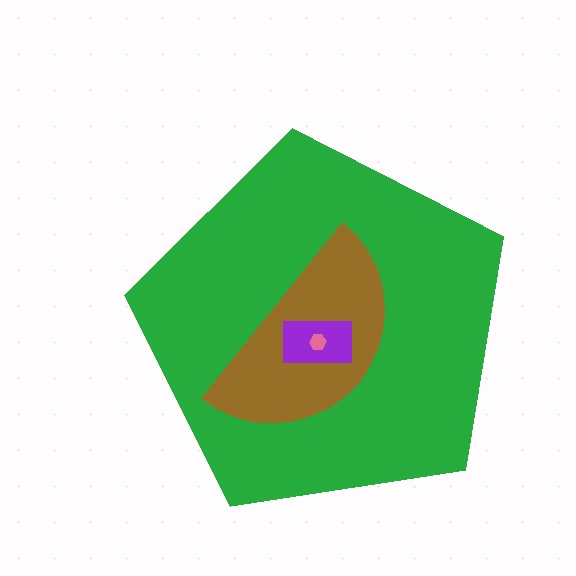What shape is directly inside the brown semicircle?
The purple rectangle.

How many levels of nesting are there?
4.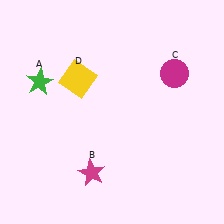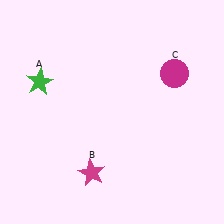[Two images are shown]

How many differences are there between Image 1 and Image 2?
There is 1 difference between the two images.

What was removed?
The yellow square (D) was removed in Image 2.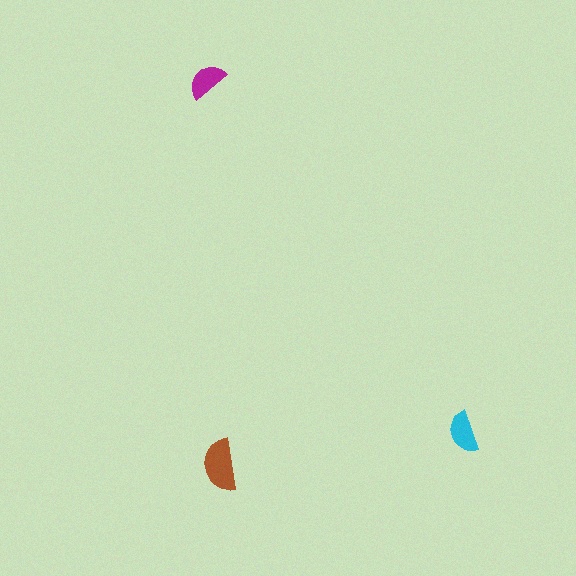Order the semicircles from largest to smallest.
the brown one, the cyan one, the magenta one.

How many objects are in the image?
There are 3 objects in the image.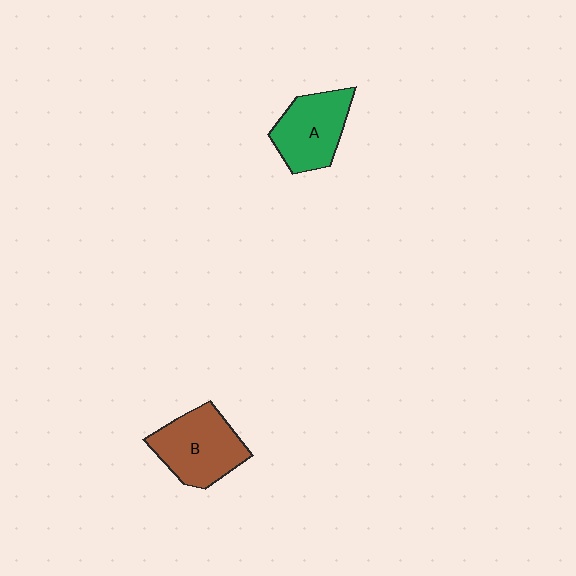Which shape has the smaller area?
Shape A (green).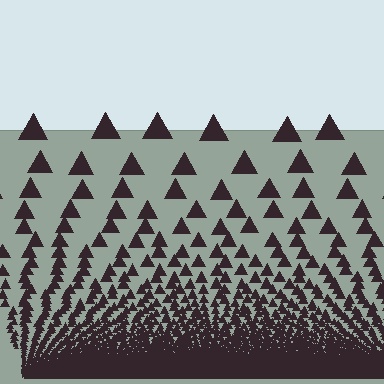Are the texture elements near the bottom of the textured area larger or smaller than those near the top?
Smaller. The gradient is inverted — elements near the bottom are smaller and denser.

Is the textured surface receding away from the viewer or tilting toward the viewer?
The surface appears to tilt toward the viewer. Texture elements get larger and sparser toward the top.